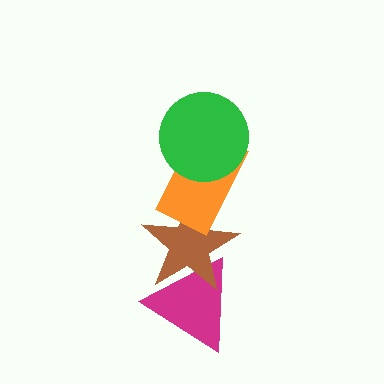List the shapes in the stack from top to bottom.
From top to bottom: the green circle, the orange rectangle, the brown star, the magenta triangle.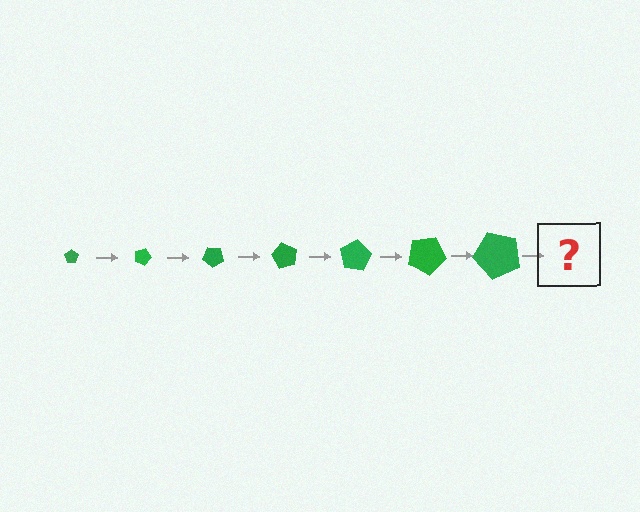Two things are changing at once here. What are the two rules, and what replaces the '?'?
The two rules are that the pentagon grows larger each step and it rotates 20 degrees each step. The '?' should be a pentagon, larger than the previous one and rotated 140 degrees from the start.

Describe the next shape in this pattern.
It should be a pentagon, larger than the previous one and rotated 140 degrees from the start.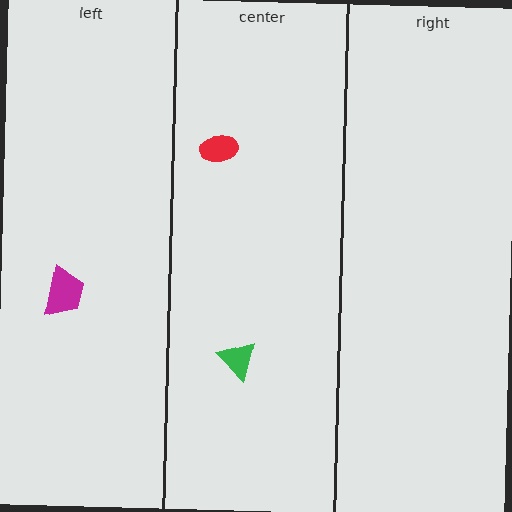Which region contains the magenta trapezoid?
The left region.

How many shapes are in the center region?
2.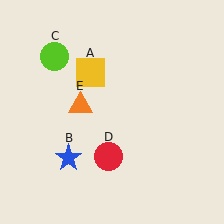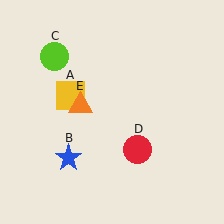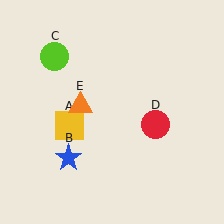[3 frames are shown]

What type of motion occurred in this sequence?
The yellow square (object A), red circle (object D) rotated counterclockwise around the center of the scene.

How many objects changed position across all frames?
2 objects changed position: yellow square (object A), red circle (object D).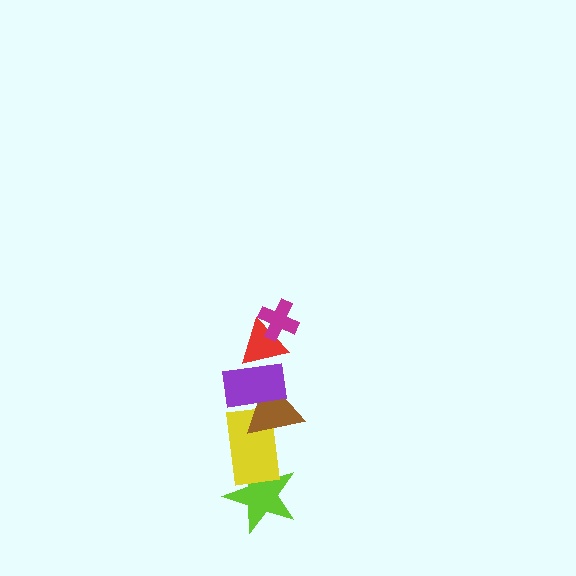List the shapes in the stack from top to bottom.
From top to bottom: the magenta cross, the red triangle, the purple rectangle, the brown triangle, the yellow rectangle, the lime star.